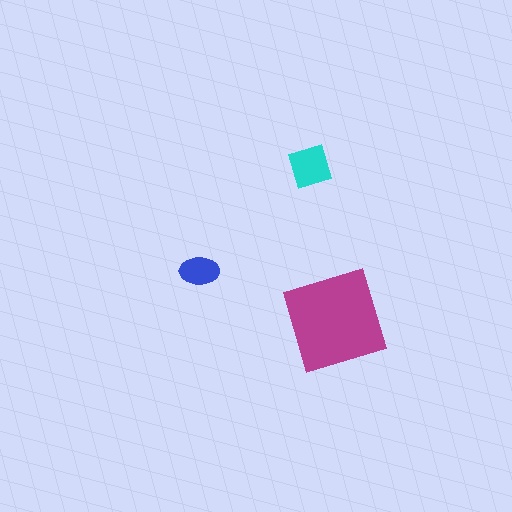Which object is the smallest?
The blue ellipse.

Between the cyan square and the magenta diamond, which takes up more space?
The magenta diamond.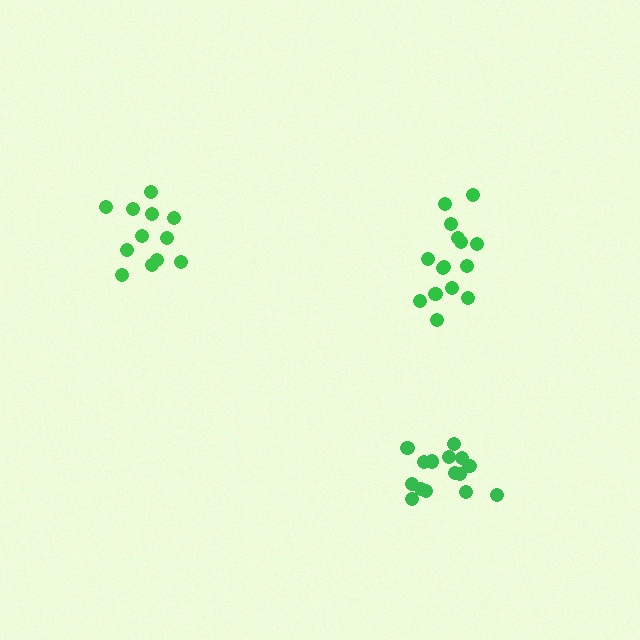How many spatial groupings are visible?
There are 3 spatial groupings.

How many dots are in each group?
Group 1: 15 dots, Group 2: 12 dots, Group 3: 16 dots (43 total).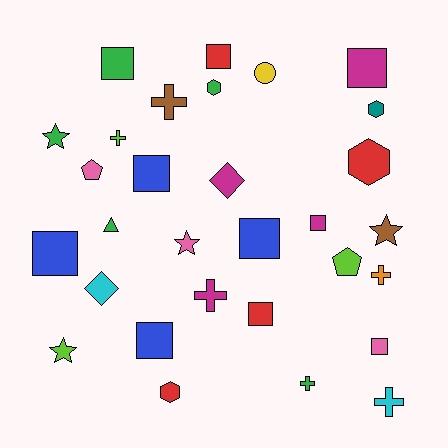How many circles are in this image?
There is 1 circle.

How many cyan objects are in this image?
There are 2 cyan objects.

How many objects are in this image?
There are 30 objects.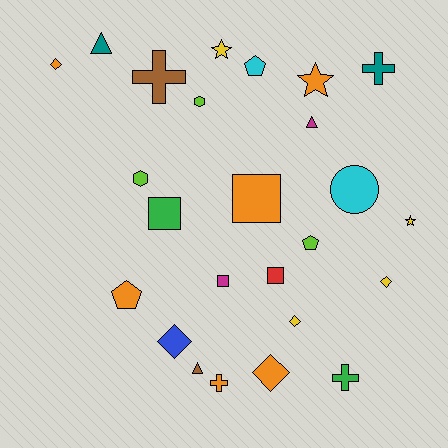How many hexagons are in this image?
There are 2 hexagons.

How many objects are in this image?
There are 25 objects.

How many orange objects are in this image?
There are 6 orange objects.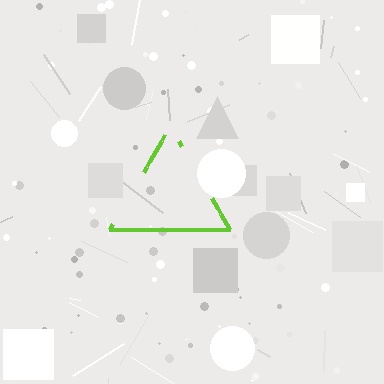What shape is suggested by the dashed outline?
The dashed outline suggests a triangle.